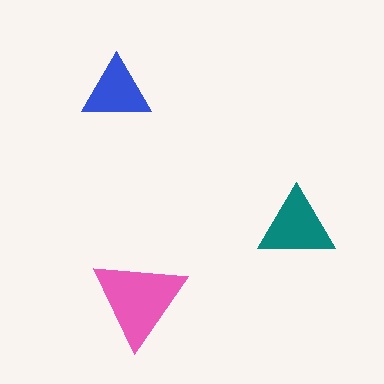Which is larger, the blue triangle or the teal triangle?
The teal one.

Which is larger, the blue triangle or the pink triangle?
The pink one.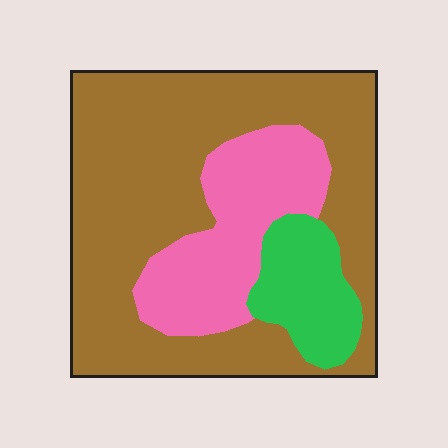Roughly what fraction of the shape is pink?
Pink covers 23% of the shape.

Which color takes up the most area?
Brown, at roughly 65%.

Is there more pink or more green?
Pink.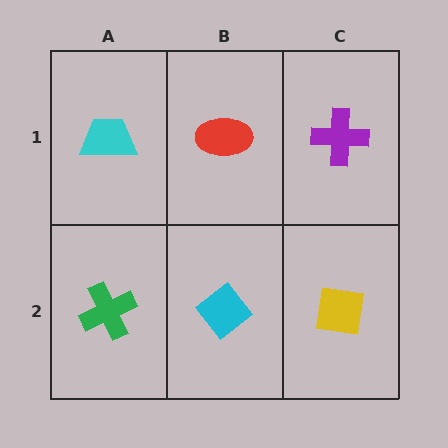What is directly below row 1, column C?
A yellow square.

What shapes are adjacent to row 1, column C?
A yellow square (row 2, column C), a red ellipse (row 1, column B).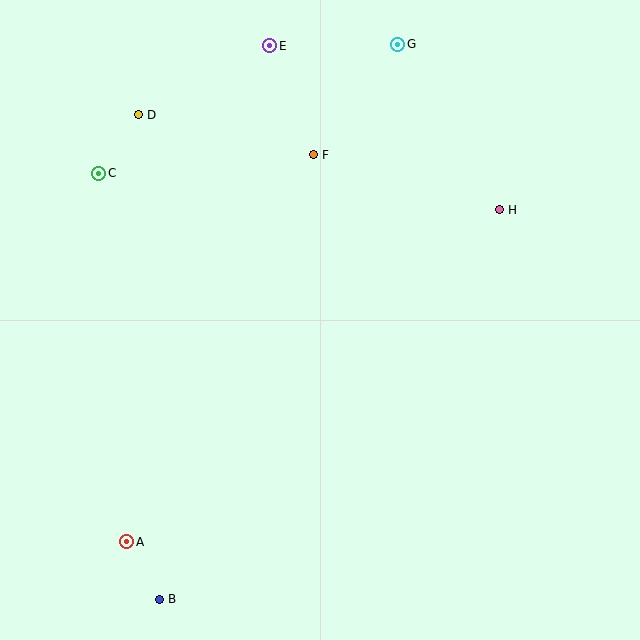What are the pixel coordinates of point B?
Point B is at (159, 599).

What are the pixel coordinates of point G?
Point G is at (398, 44).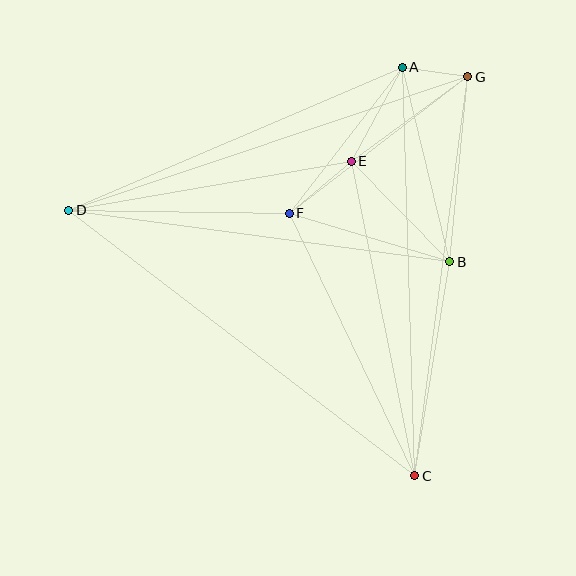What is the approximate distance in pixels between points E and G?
The distance between E and G is approximately 144 pixels.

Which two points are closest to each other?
Points A and G are closest to each other.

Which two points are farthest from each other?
Points C and D are farthest from each other.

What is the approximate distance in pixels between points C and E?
The distance between C and E is approximately 321 pixels.